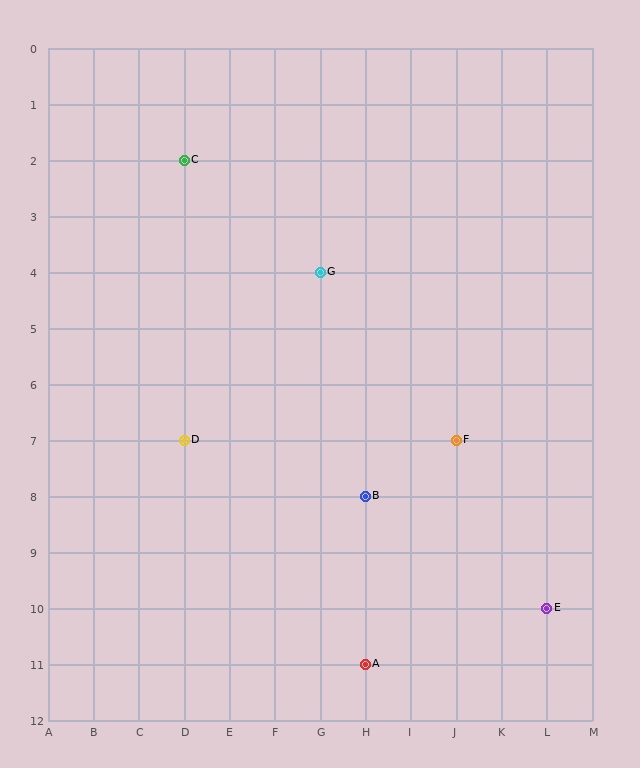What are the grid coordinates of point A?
Point A is at grid coordinates (H, 11).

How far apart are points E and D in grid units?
Points E and D are 8 columns and 3 rows apart (about 8.5 grid units diagonally).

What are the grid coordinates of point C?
Point C is at grid coordinates (D, 2).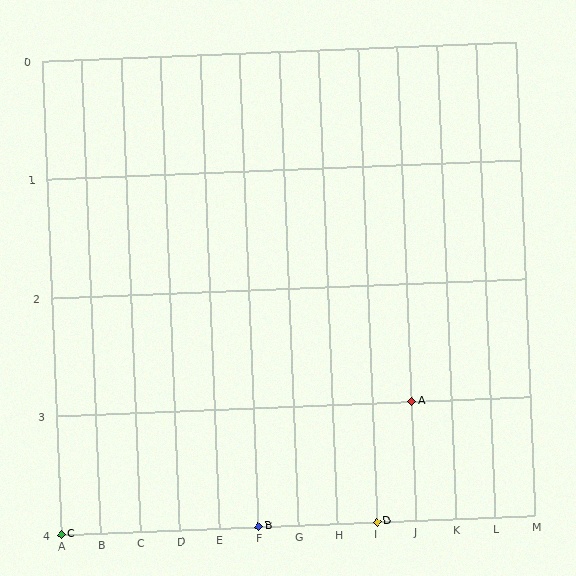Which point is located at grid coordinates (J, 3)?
Point A is at (J, 3).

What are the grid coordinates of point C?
Point C is at grid coordinates (A, 4).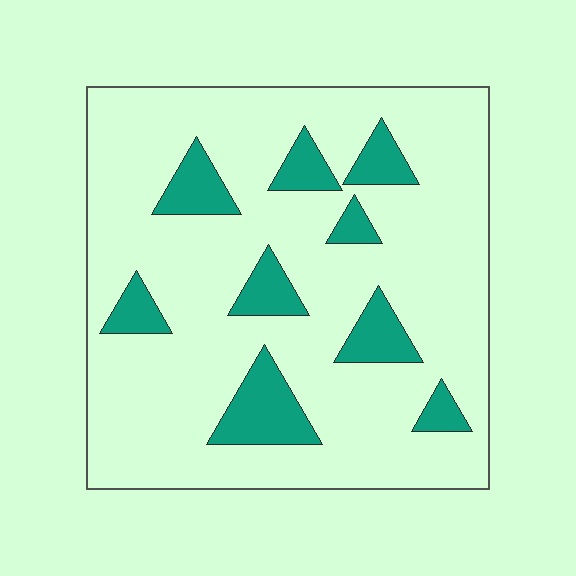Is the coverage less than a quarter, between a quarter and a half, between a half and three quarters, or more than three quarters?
Less than a quarter.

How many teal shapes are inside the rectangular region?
9.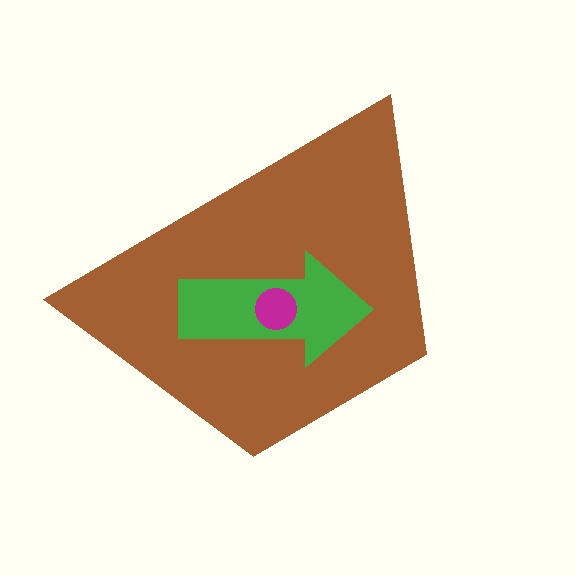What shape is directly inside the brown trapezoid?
The green arrow.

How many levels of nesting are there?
3.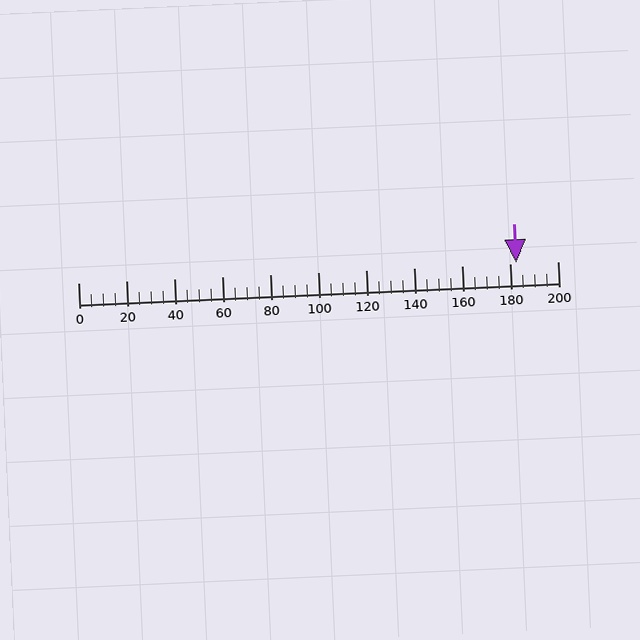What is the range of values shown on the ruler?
The ruler shows values from 0 to 200.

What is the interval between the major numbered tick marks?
The major tick marks are spaced 20 units apart.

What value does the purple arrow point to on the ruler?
The purple arrow points to approximately 183.